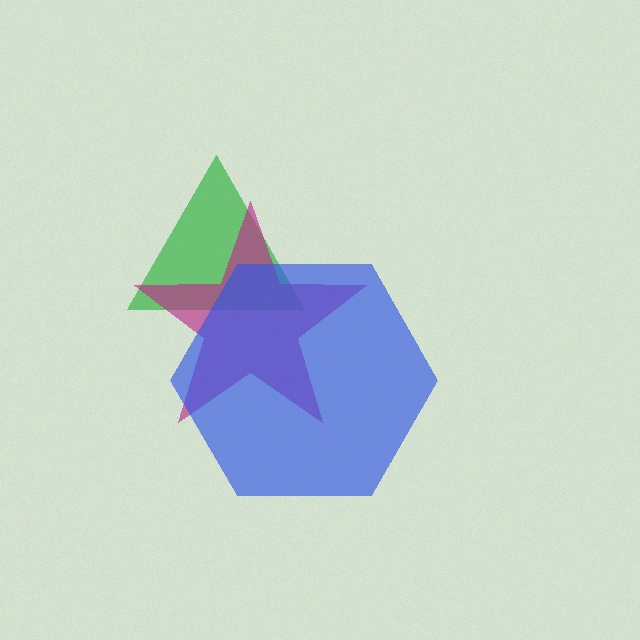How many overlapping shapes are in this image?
There are 3 overlapping shapes in the image.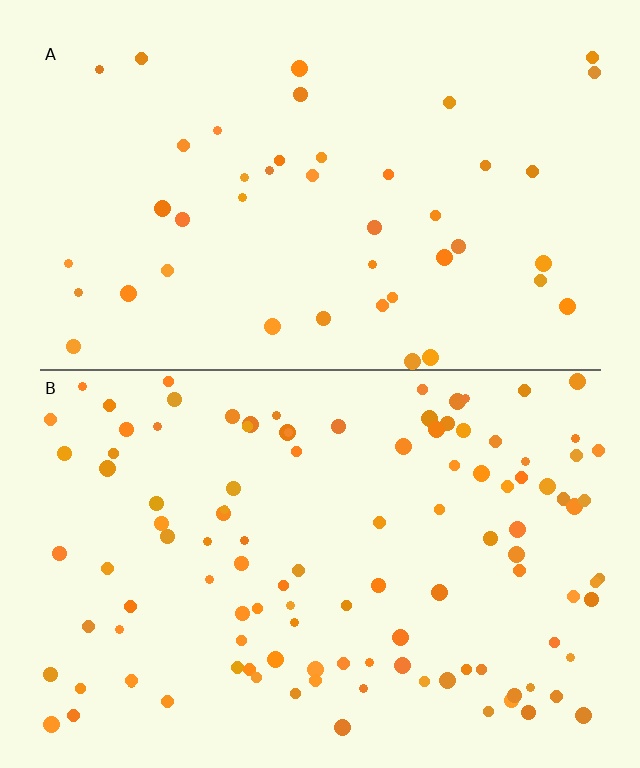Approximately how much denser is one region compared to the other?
Approximately 2.6× — region B over region A.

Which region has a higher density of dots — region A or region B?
B (the bottom).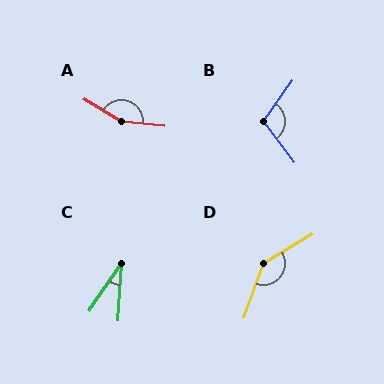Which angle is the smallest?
C, at approximately 30 degrees.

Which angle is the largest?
A, at approximately 154 degrees.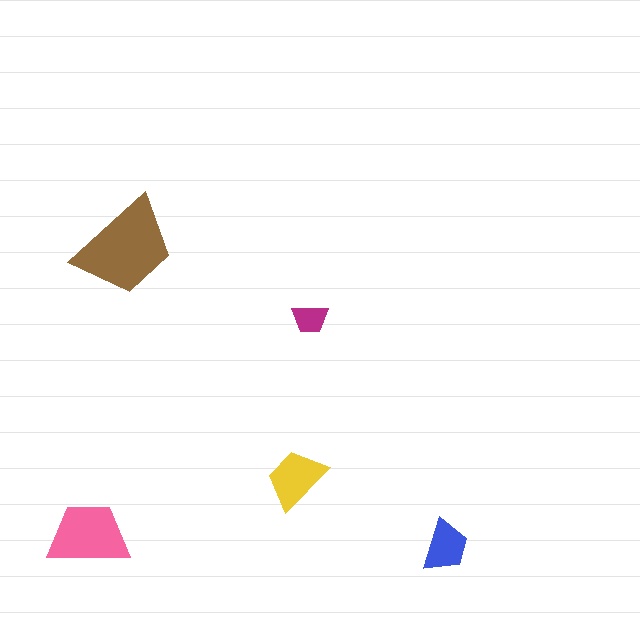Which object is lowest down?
The blue trapezoid is bottommost.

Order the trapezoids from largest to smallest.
the brown one, the pink one, the yellow one, the blue one, the magenta one.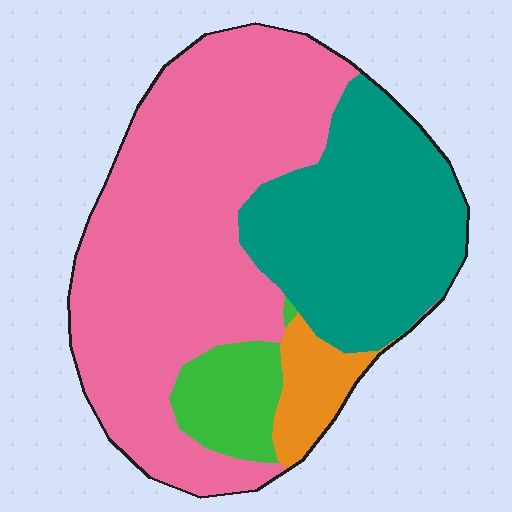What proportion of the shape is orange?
Orange takes up about one tenth (1/10) of the shape.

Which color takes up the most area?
Pink, at roughly 55%.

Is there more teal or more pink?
Pink.